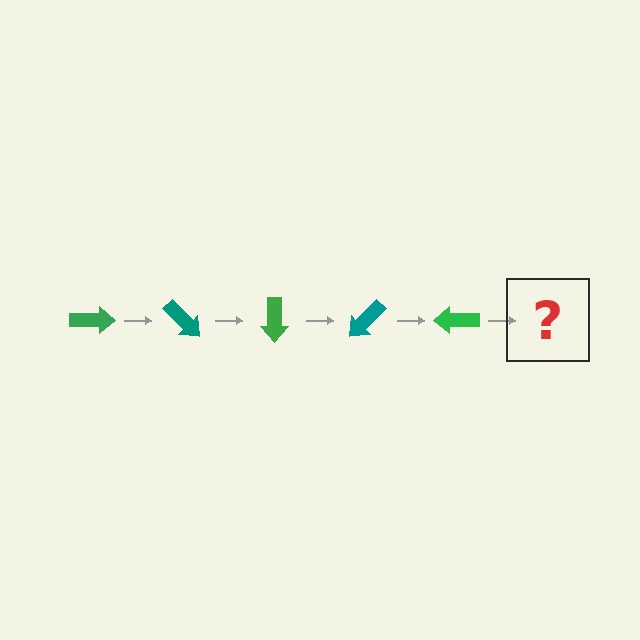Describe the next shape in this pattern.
It should be a teal arrow, rotated 225 degrees from the start.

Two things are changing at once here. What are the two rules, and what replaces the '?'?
The two rules are that it rotates 45 degrees each step and the color cycles through green and teal. The '?' should be a teal arrow, rotated 225 degrees from the start.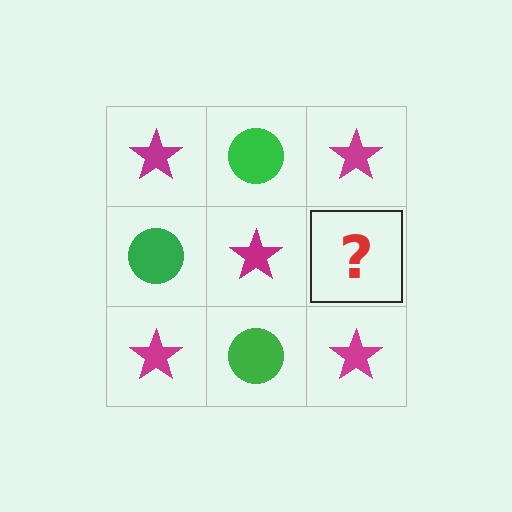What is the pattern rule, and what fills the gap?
The rule is that it alternates magenta star and green circle in a checkerboard pattern. The gap should be filled with a green circle.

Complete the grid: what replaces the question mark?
The question mark should be replaced with a green circle.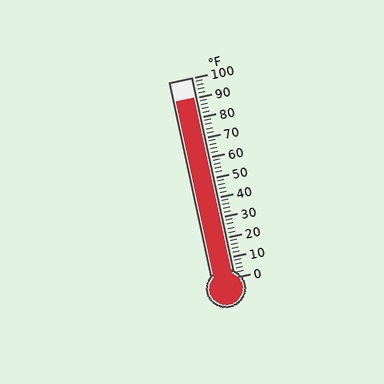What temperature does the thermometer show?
The thermometer shows approximately 90°F.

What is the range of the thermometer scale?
The thermometer scale ranges from 0°F to 100°F.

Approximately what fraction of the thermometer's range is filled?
The thermometer is filled to approximately 90% of its range.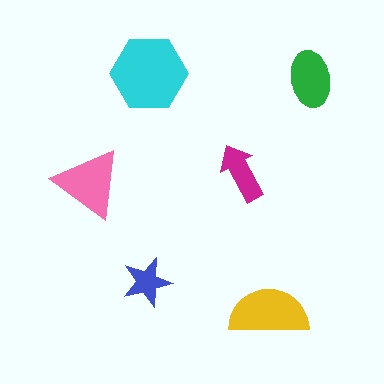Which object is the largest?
The cyan hexagon.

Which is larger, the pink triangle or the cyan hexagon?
The cyan hexagon.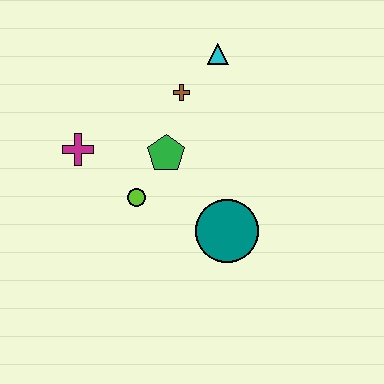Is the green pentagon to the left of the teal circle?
Yes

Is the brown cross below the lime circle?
No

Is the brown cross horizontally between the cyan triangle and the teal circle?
No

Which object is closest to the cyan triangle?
The brown cross is closest to the cyan triangle.